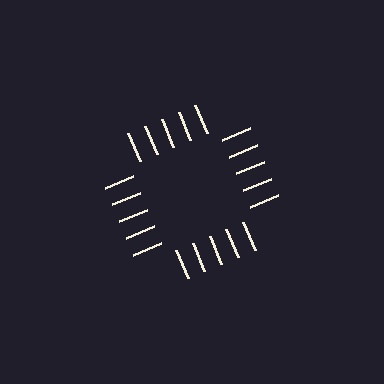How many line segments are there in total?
20 — 5 along each of the 4 edges.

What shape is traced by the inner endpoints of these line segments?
An illusory square — the line segments terminate on its edges but no continuous stroke is drawn.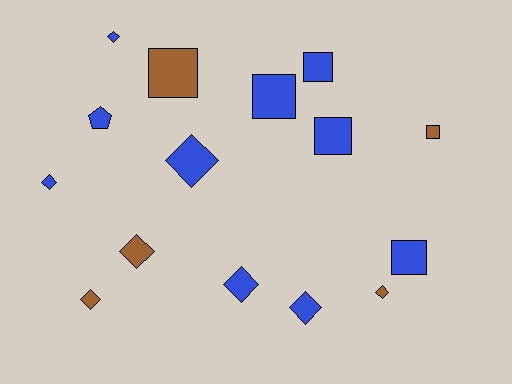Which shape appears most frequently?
Diamond, with 8 objects.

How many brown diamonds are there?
There are 3 brown diamonds.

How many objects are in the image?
There are 15 objects.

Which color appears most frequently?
Blue, with 10 objects.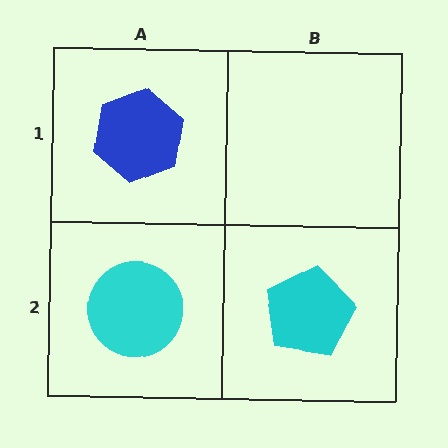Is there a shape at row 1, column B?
No, that cell is empty.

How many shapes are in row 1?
1 shape.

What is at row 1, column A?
A blue hexagon.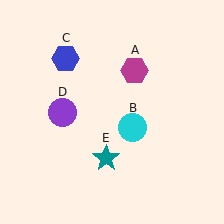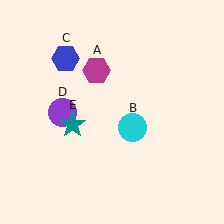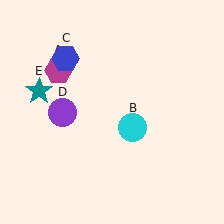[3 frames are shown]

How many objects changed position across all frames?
2 objects changed position: magenta hexagon (object A), teal star (object E).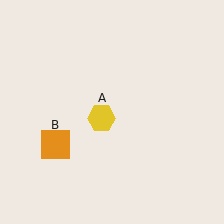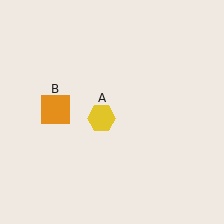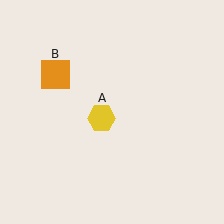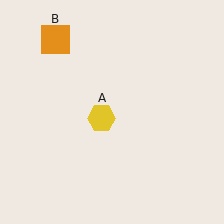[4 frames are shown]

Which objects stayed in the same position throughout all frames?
Yellow hexagon (object A) remained stationary.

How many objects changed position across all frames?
1 object changed position: orange square (object B).